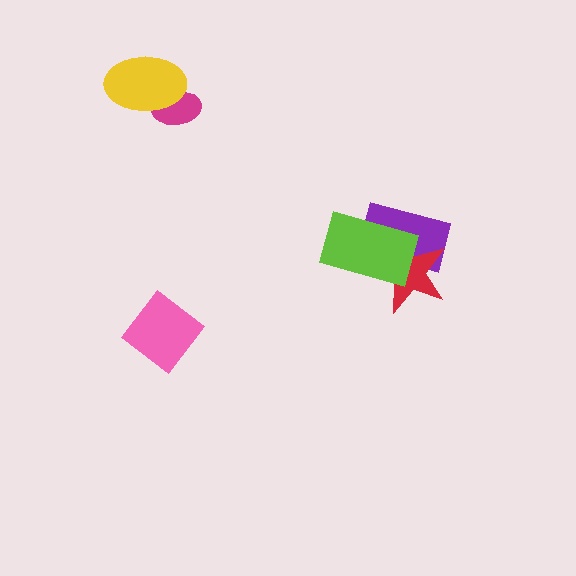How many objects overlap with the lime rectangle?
2 objects overlap with the lime rectangle.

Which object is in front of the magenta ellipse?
The yellow ellipse is in front of the magenta ellipse.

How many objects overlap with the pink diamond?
0 objects overlap with the pink diamond.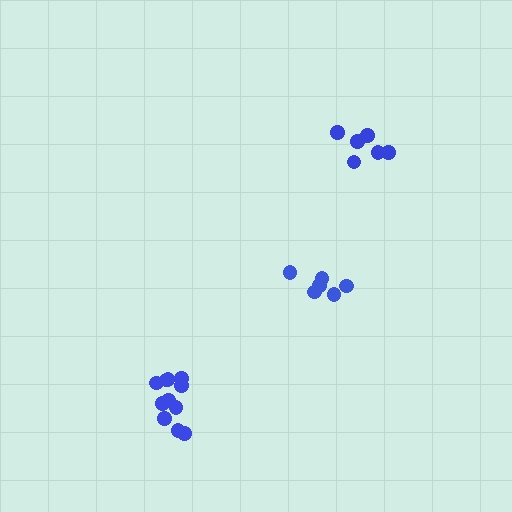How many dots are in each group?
Group 1: 11 dots, Group 2: 6 dots, Group 3: 6 dots (23 total).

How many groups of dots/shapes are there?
There are 3 groups.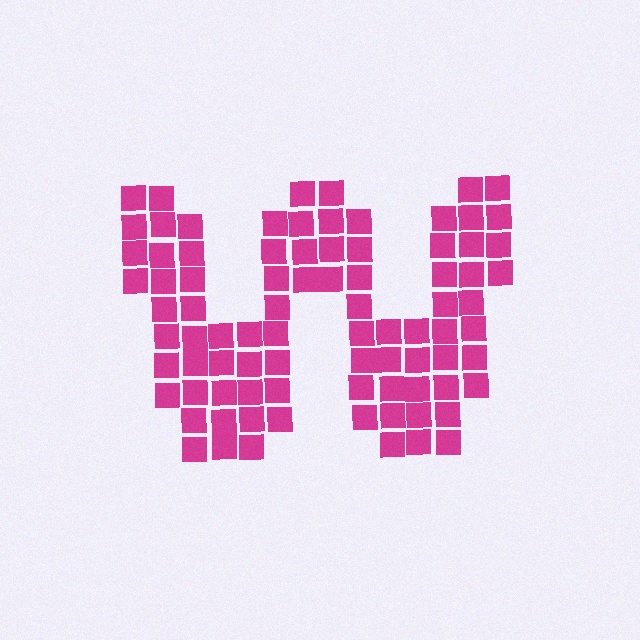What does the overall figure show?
The overall figure shows the letter W.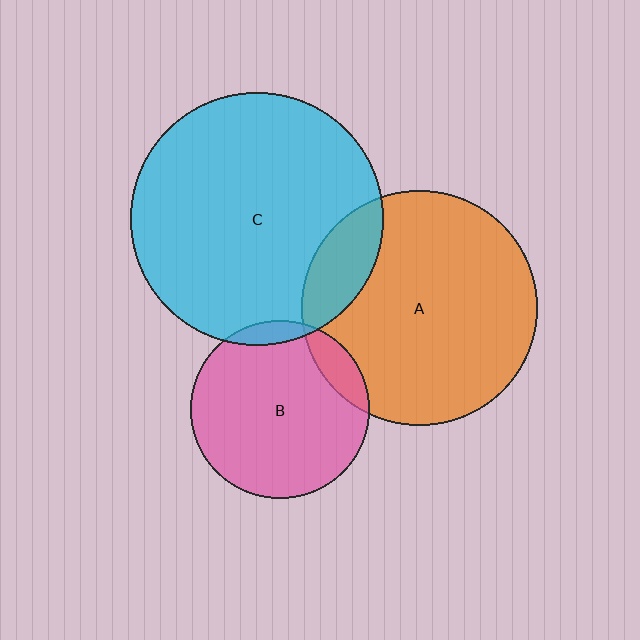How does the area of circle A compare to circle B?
Approximately 1.8 times.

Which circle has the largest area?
Circle C (cyan).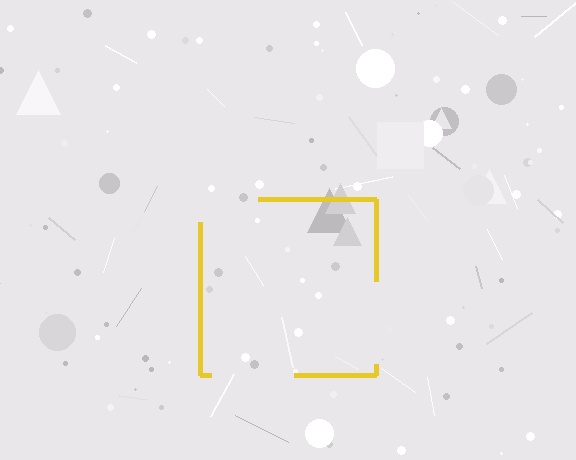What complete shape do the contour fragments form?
The contour fragments form a square.